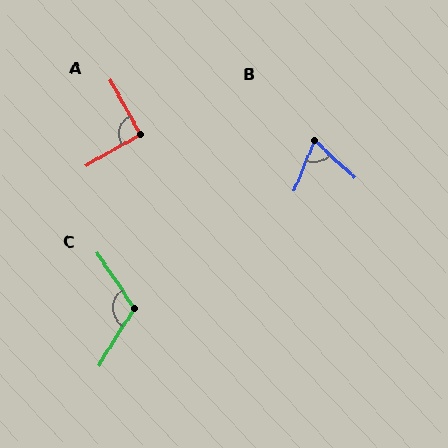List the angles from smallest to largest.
B (69°), A (91°), C (114°).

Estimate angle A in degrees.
Approximately 91 degrees.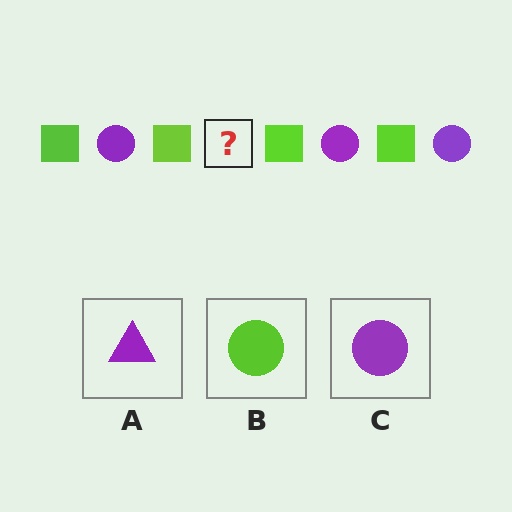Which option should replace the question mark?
Option C.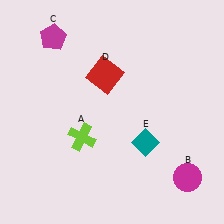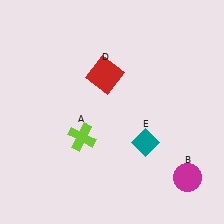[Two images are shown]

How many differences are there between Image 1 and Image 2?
There is 1 difference between the two images.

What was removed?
The magenta pentagon (C) was removed in Image 2.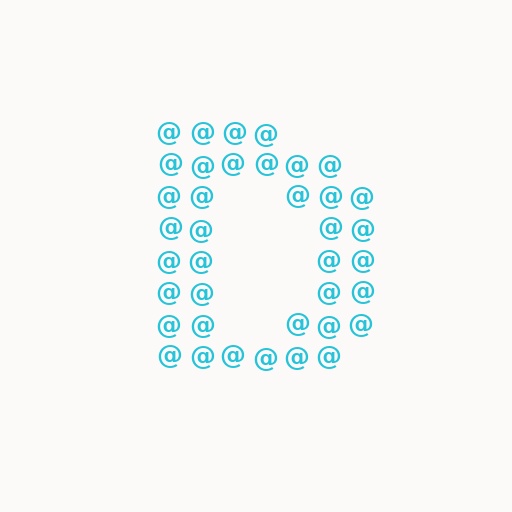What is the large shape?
The large shape is the letter D.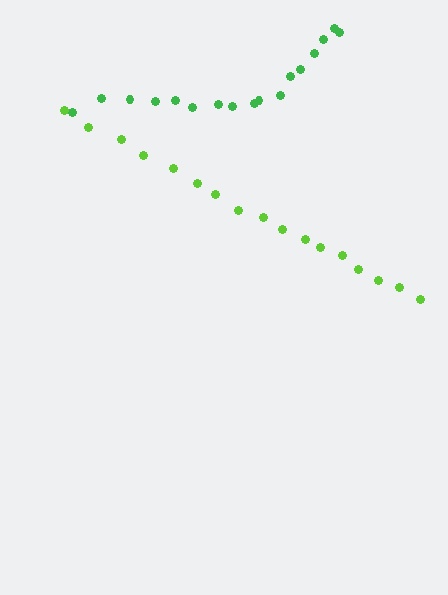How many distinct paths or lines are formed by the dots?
There are 2 distinct paths.